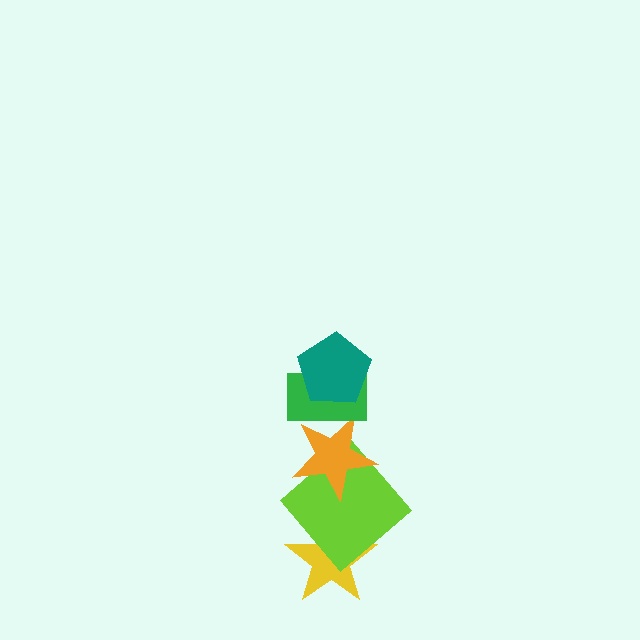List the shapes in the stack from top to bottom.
From top to bottom: the teal pentagon, the green rectangle, the orange star, the lime diamond, the yellow star.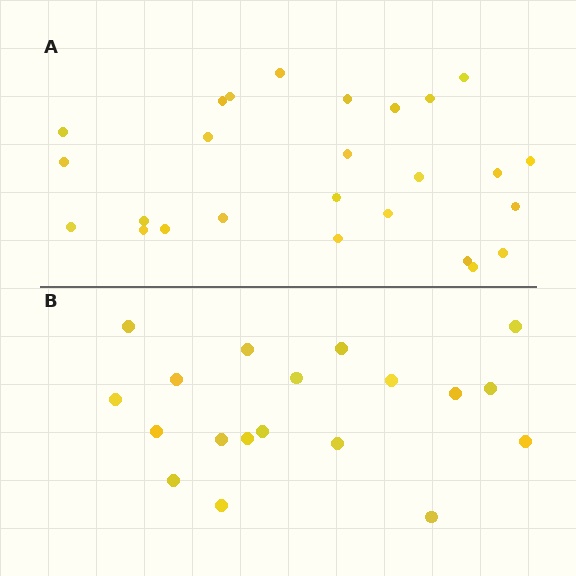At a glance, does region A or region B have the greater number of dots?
Region A (the top region) has more dots.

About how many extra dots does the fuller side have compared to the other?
Region A has roughly 8 or so more dots than region B.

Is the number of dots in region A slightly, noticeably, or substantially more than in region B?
Region A has noticeably more, but not dramatically so. The ratio is roughly 1.4 to 1.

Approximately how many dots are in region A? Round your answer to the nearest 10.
About 30 dots. (The exact count is 26, which rounds to 30.)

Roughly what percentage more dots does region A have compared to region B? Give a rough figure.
About 35% more.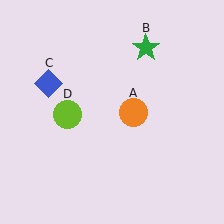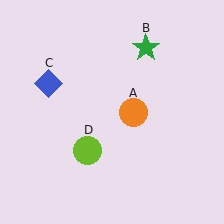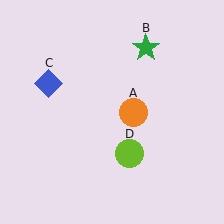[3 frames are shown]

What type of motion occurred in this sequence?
The lime circle (object D) rotated counterclockwise around the center of the scene.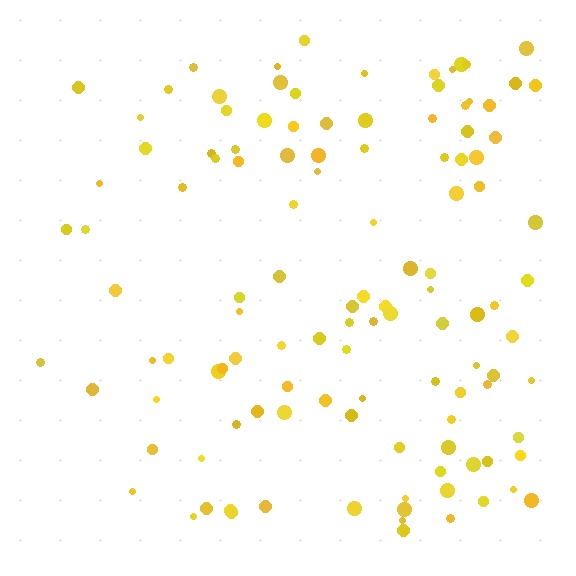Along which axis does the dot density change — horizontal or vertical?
Horizontal.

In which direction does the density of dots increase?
From left to right, with the right side densest.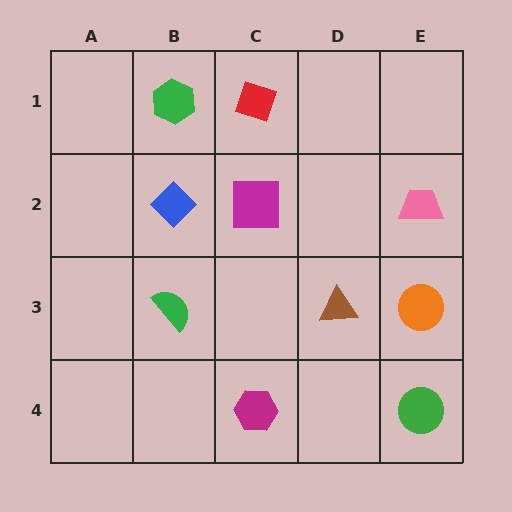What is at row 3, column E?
An orange circle.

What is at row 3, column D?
A brown triangle.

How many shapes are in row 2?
3 shapes.